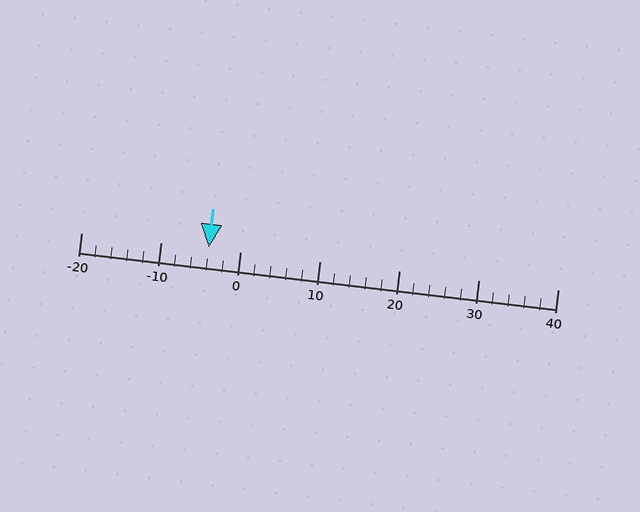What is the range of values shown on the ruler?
The ruler shows values from -20 to 40.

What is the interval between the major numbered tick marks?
The major tick marks are spaced 10 units apart.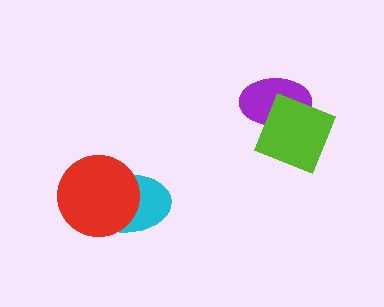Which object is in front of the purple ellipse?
The lime diamond is in front of the purple ellipse.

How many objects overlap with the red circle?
1 object overlaps with the red circle.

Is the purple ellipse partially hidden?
Yes, it is partially covered by another shape.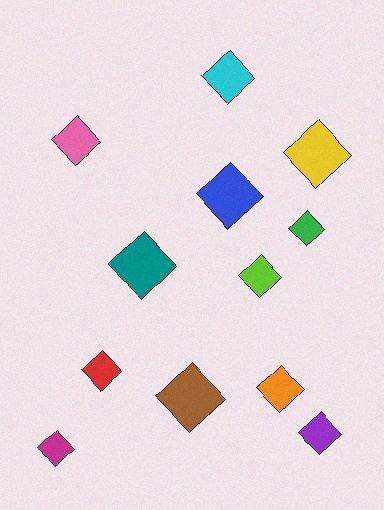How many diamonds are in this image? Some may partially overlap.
There are 12 diamonds.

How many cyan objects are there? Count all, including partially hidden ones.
There is 1 cyan object.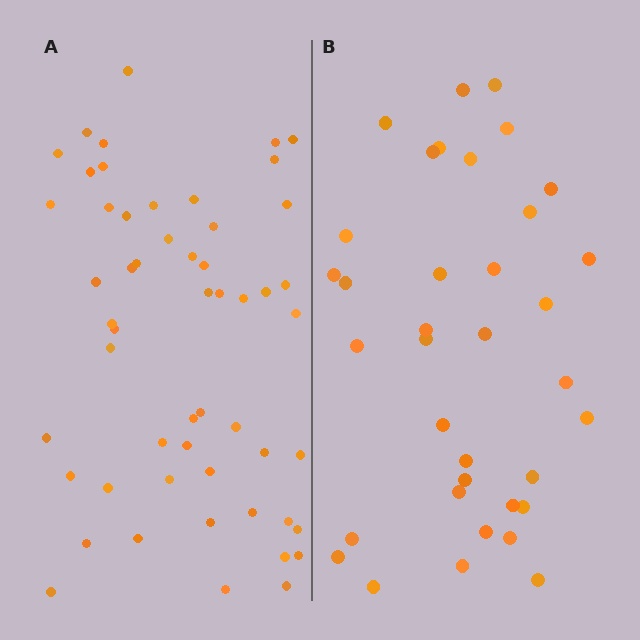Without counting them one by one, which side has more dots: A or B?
Region A (the left region) has more dots.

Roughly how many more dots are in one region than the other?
Region A has approximately 20 more dots than region B.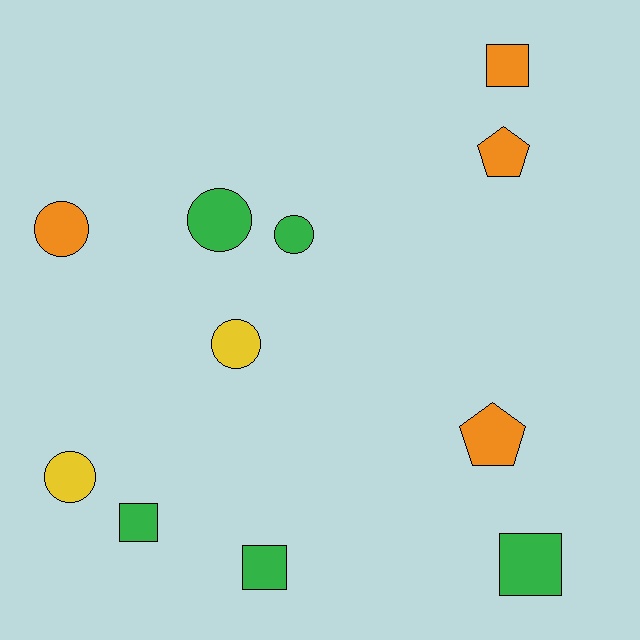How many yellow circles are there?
There are 2 yellow circles.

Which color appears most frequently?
Green, with 5 objects.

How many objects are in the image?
There are 11 objects.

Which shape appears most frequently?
Circle, with 5 objects.